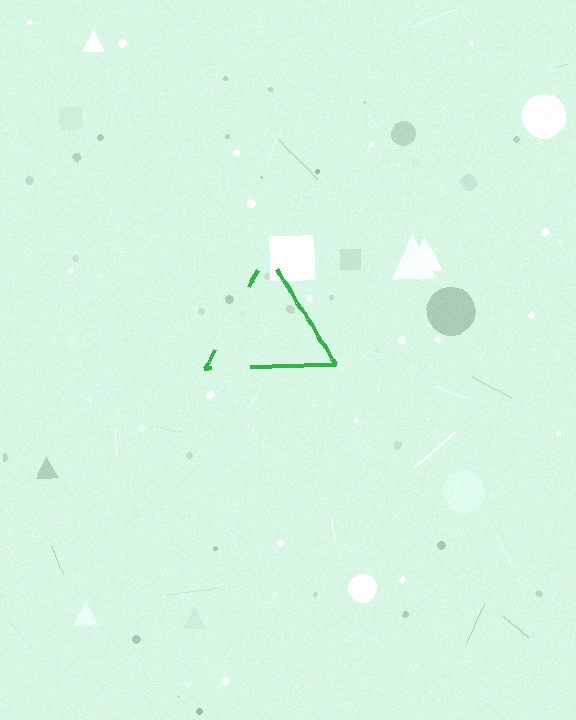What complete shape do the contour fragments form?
The contour fragments form a triangle.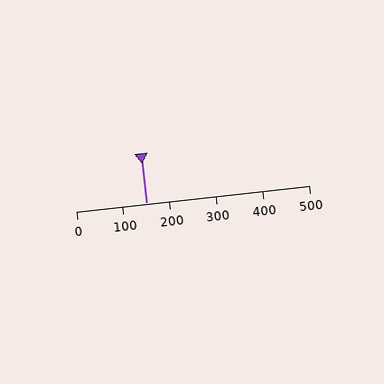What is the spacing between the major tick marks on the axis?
The major ticks are spaced 100 apart.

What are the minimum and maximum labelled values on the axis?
The axis runs from 0 to 500.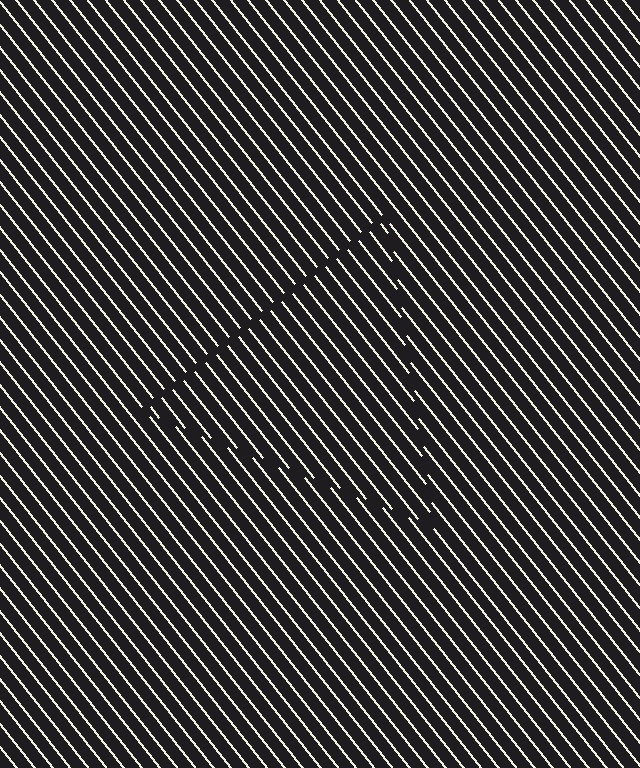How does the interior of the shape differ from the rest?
The interior of the shape contains the same grating, shifted by half a period — the contour is defined by the phase discontinuity where line-ends from the inner and outer gratings abut.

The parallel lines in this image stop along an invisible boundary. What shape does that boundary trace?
An illusory triangle. The interior of the shape contains the same grating, shifted by half a period — the contour is defined by the phase discontinuity where line-ends from the inner and outer gratings abut.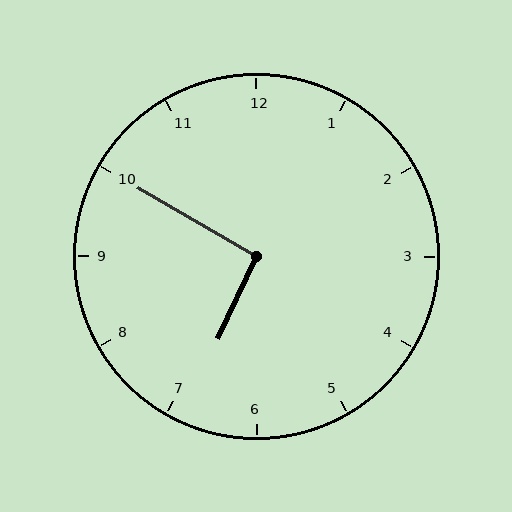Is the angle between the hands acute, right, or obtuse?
It is right.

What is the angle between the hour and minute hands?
Approximately 95 degrees.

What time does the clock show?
6:50.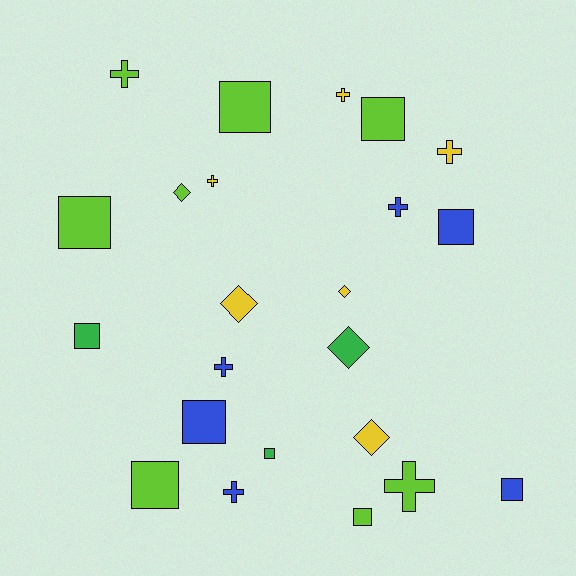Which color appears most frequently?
Lime, with 8 objects.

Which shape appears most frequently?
Square, with 10 objects.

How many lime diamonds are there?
There is 1 lime diamond.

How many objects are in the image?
There are 23 objects.